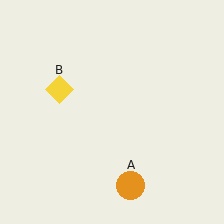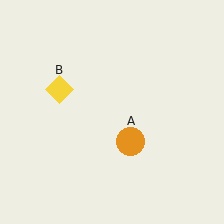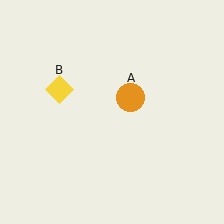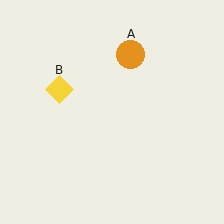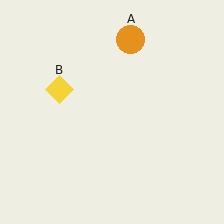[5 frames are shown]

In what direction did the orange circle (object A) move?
The orange circle (object A) moved up.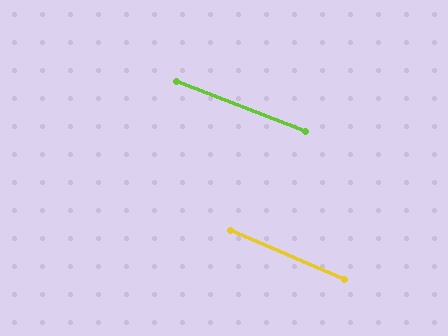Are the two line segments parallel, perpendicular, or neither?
Parallel — their directions differ by only 1.6°.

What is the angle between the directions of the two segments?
Approximately 2 degrees.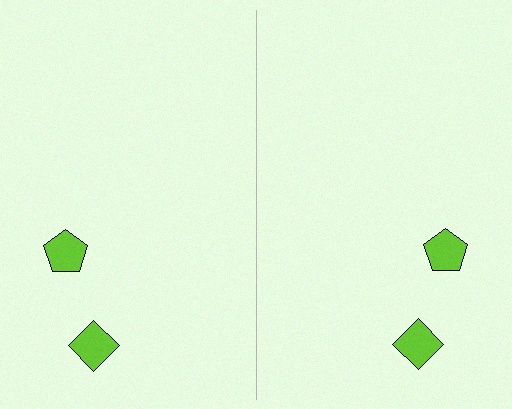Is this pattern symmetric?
Yes, this pattern has bilateral (reflection) symmetry.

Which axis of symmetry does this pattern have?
The pattern has a vertical axis of symmetry running through the center of the image.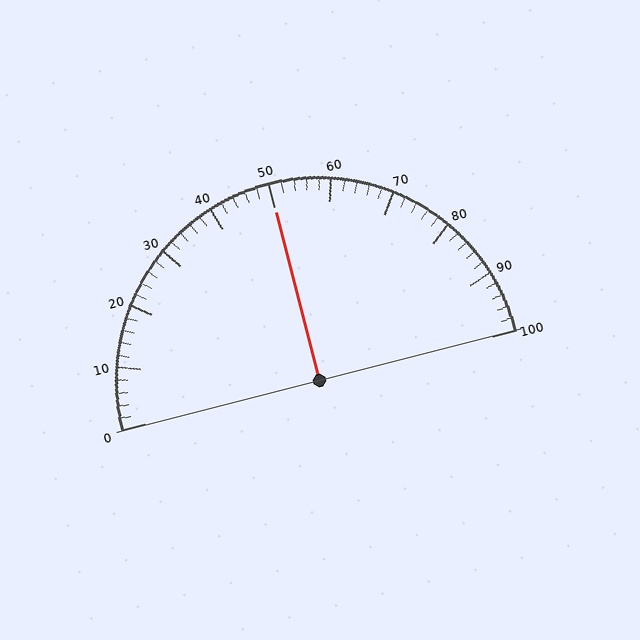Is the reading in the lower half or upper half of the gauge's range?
The reading is in the upper half of the range (0 to 100).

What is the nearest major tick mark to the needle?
The nearest major tick mark is 50.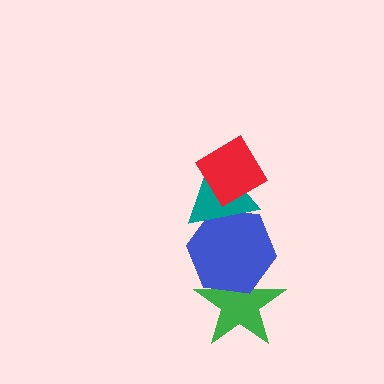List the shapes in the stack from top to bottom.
From top to bottom: the red diamond, the teal triangle, the blue hexagon, the green star.